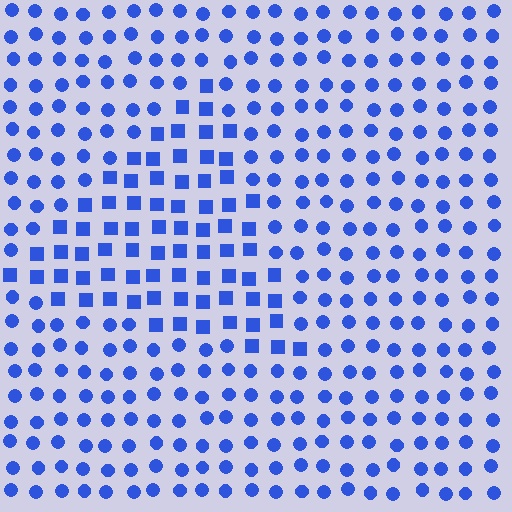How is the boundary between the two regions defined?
The boundary is defined by a change in element shape: squares inside vs. circles outside. All elements share the same color and spacing.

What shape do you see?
I see a triangle.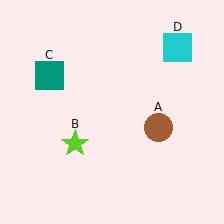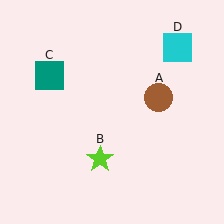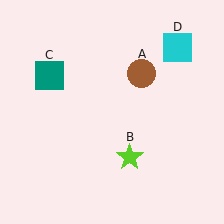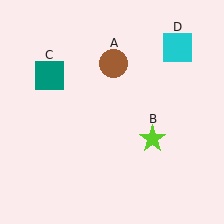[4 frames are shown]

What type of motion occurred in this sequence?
The brown circle (object A), lime star (object B) rotated counterclockwise around the center of the scene.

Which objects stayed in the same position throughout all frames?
Teal square (object C) and cyan square (object D) remained stationary.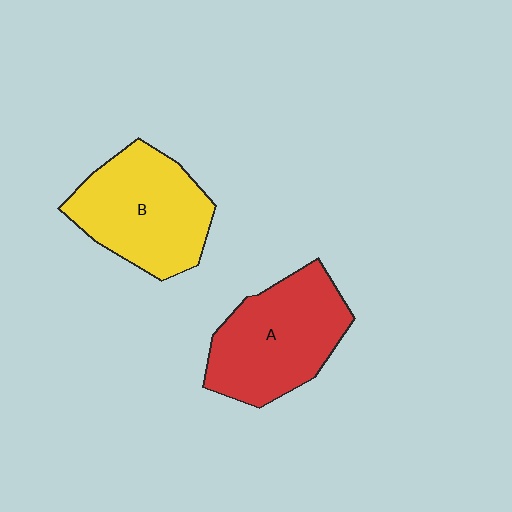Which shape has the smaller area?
Shape B (yellow).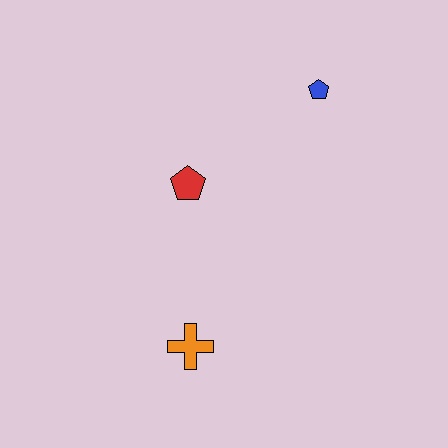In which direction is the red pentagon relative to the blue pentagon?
The red pentagon is to the left of the blue pentagon.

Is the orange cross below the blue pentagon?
Yes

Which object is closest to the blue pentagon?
The red pentagon is closest to the blue pentagon.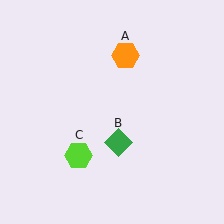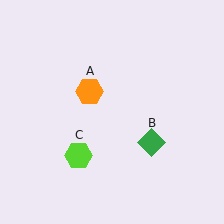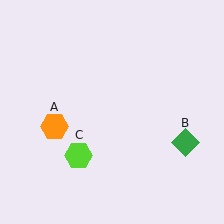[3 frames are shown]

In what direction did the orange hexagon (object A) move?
The orange hexagon (object A) moved down and to the left.